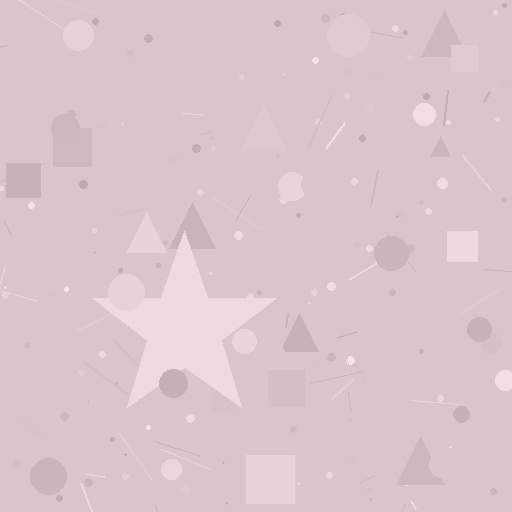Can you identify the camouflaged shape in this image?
The camouflaged shape is a star.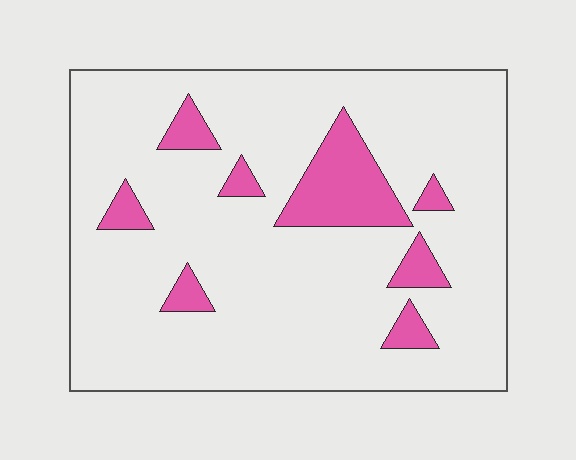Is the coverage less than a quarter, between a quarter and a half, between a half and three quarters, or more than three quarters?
Less than a quarter.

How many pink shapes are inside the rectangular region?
8.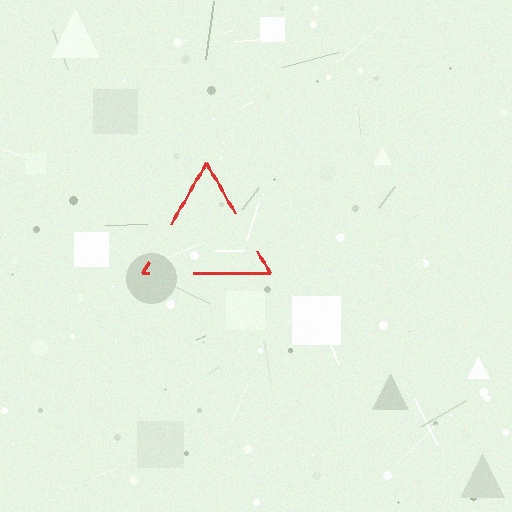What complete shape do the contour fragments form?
The contour fragments form a triangle.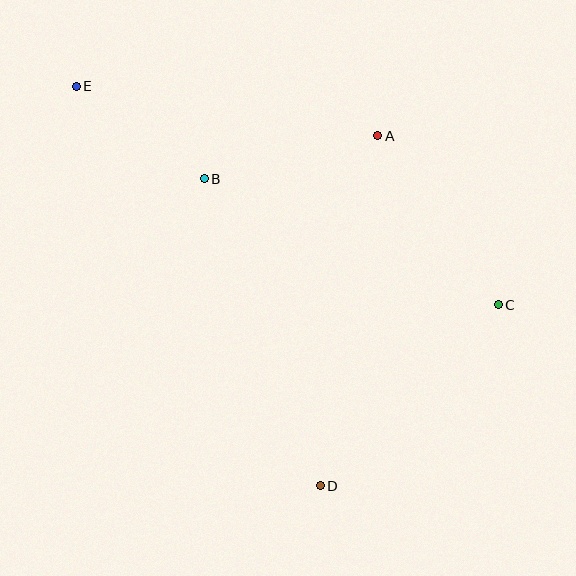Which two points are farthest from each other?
Points C and E are farthest from each other.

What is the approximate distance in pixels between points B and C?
The distance between B and C is approximately 320 pixels.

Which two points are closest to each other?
Points B and E are closest to each other.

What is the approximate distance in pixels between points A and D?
The distance between A and D is approximately 355 pixels.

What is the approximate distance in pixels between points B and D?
The distance between B and D is approximately 328 pixels.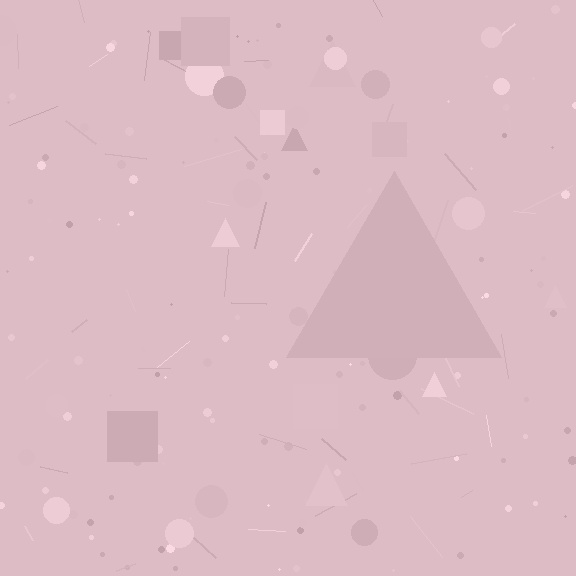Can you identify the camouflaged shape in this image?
The camouflaged shape is a triangle.